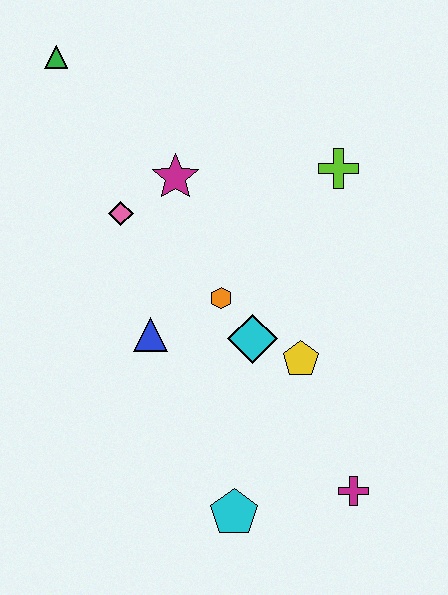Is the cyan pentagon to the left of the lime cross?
Yes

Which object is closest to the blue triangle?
The orange hexagon is closest to the blue triangle.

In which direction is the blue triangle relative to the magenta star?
The blue triangle is below the magenta star.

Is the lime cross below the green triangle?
Yes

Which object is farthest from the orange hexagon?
The green triangle is farthest from the orange hexagon.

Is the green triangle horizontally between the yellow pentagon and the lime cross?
No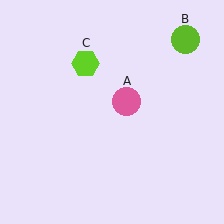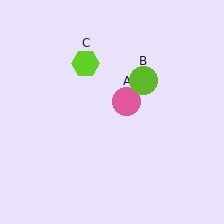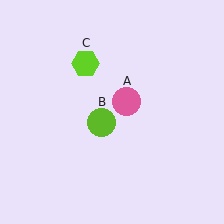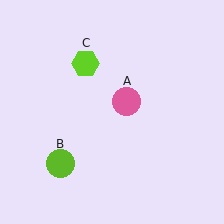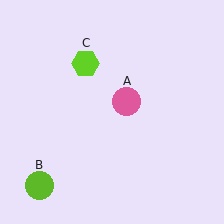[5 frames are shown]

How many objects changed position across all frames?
1 object changed position: lime circle (object B).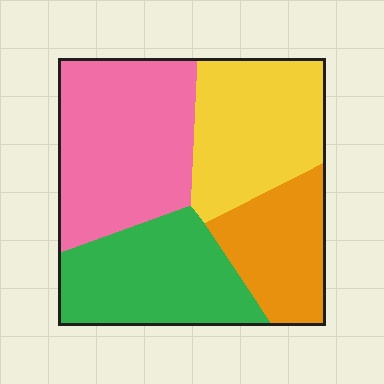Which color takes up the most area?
Pink, at roughly 30%.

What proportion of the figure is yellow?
Yellow takes up about one quarter (1/4) of the figure.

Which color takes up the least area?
Orange, at roughly 20%.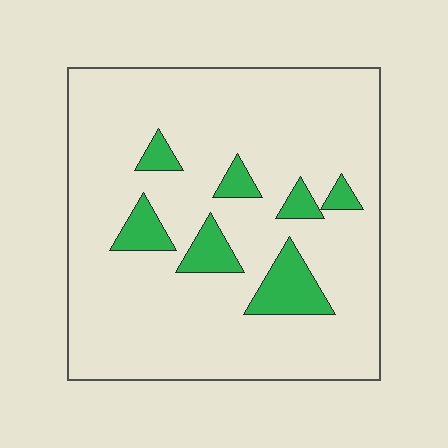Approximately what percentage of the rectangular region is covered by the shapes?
Approximately 10%.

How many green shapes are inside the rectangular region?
7.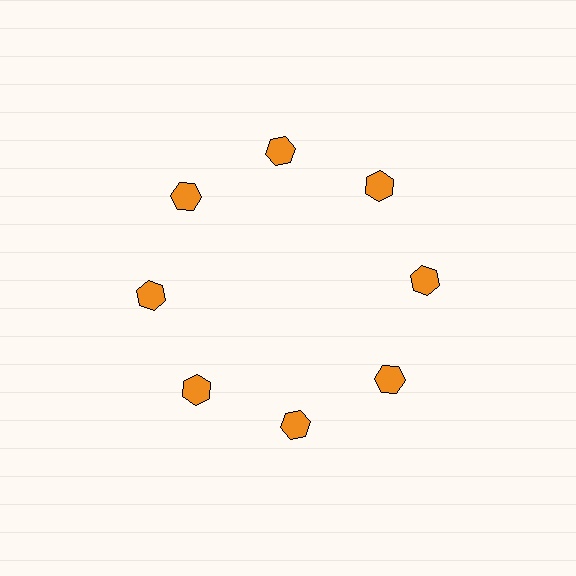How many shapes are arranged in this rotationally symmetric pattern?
There are 8 shapes, arranged in 8 groups of 1.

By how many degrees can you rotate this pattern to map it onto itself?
The pattern maps onto itself every 45 degrees of rotation.